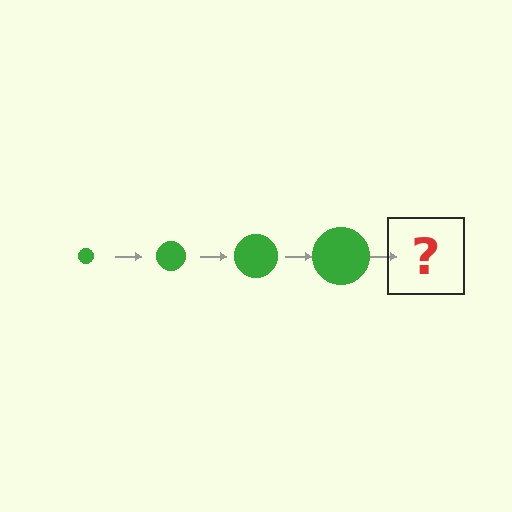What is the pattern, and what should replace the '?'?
The pattern is that the circle gets progressively larger each step. The '?' should be a green circle, larger than the previous one.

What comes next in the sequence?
The next element should be a green circle, larger than the previous one.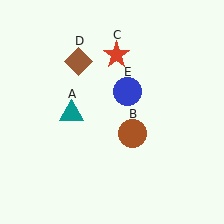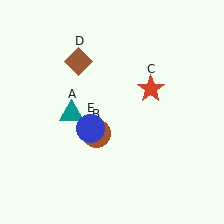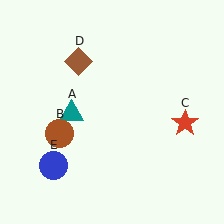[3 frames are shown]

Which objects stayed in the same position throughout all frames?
Teal triangle (object A) and brown diamond (object D) remained stationary.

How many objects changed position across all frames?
3 objects changed position: brown circle (object B), red star (object C), blue circle (object E).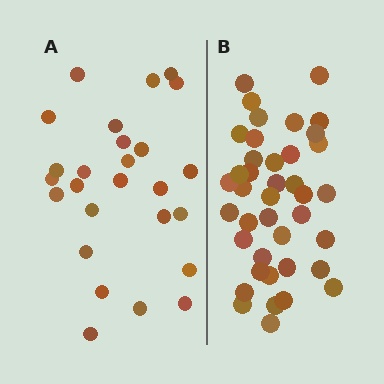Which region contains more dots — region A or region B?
Region B (the right region) has more dots.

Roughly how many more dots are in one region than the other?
Region B has approximately 15 more dots than region A.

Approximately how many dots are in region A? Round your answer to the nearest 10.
About 30 dots. (The exact count is 26, which rounds to 30.)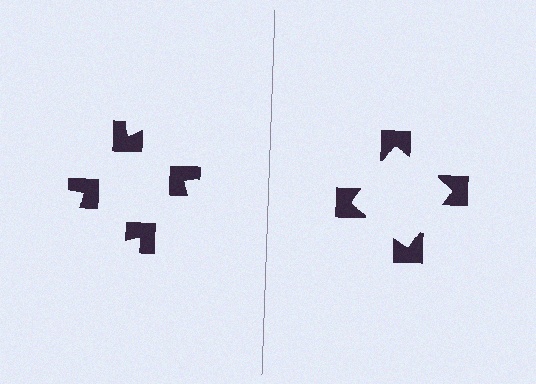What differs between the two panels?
The notched squares are positioned identically on both sides; only the wedge orientations differ. On the right they align to a square; on the left they are misaligned.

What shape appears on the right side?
An illusory square.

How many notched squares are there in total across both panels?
8 — 4 on each side.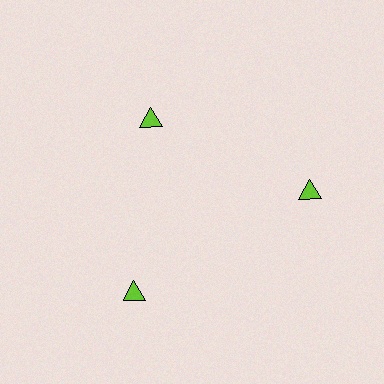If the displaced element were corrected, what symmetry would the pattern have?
It would have 3-fold rotational symmetry — the pattern would map onto itself every 120 degrees.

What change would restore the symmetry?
The symmetry would be restored by moving it outward, back onto the ring so that all 3 triangles sit at equal angles and equal distance from the center.